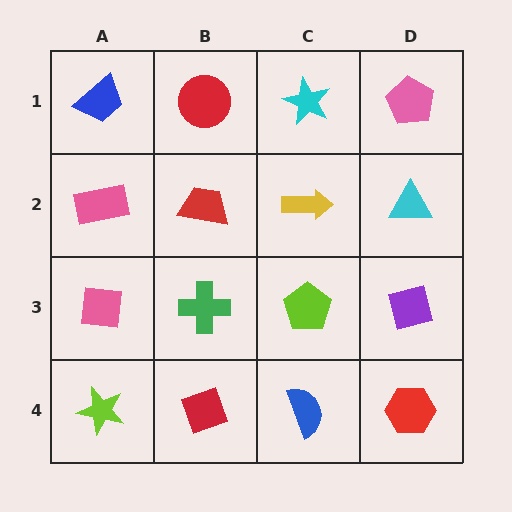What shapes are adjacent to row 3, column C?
A yellow arrow (row 2, column C), a blue semicircle (row 4, column C), a green cross (row 3, column B), a purple square (row 3, column D).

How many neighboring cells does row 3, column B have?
4.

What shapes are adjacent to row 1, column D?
A cyan triangle (row 2, column D), a cyan star (row 1, column C).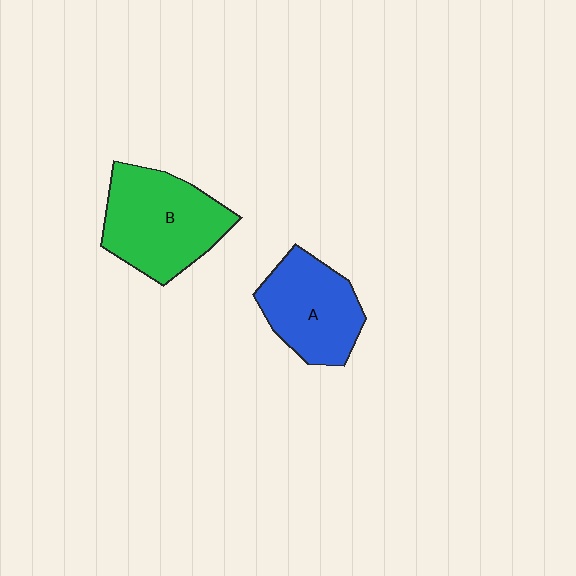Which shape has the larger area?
Shape B (green).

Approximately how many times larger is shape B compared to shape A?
Approximately 1.2 times.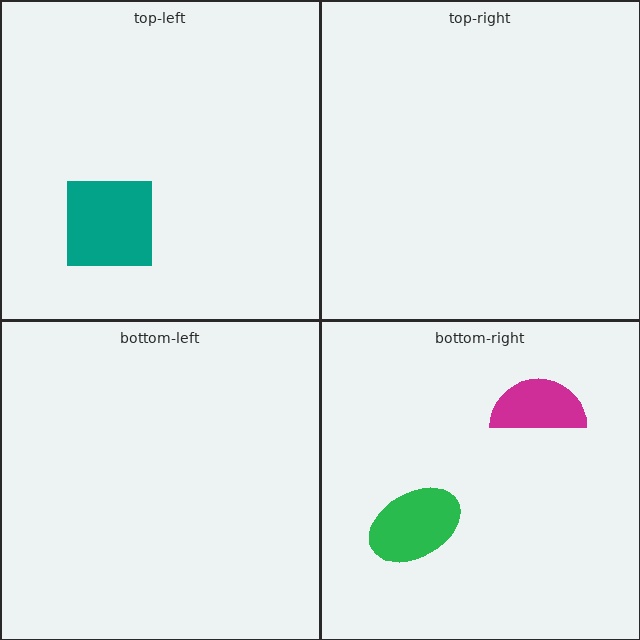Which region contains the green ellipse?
The bottom-right region.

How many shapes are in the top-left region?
1.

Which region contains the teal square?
The top-left region.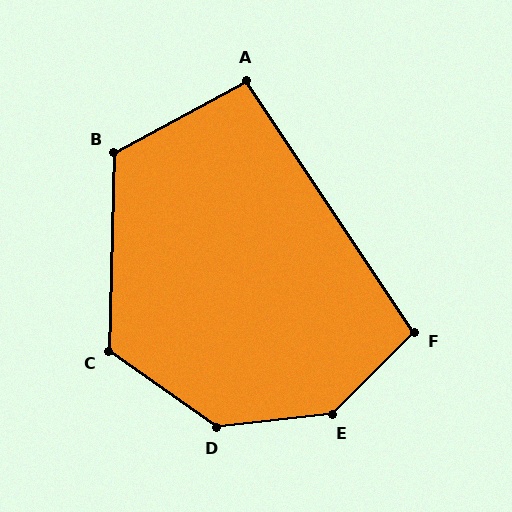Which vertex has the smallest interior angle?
A, at approximately 95 degrees.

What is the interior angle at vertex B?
Approximately 120 degrees (obtuse).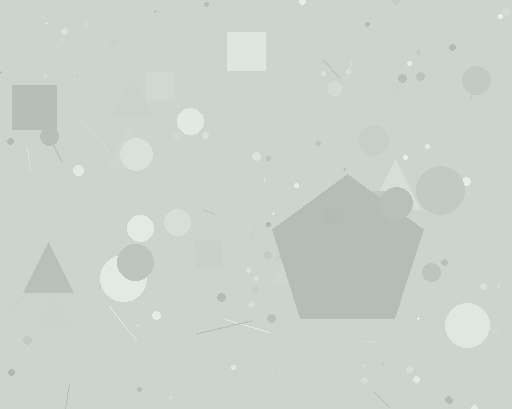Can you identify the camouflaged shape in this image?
The camouflaged shape is a pentagon.